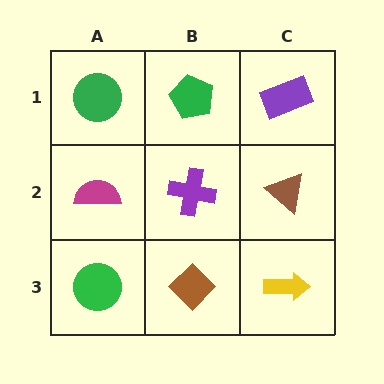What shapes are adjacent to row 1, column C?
A brown triangle (row 2, column C), a green pentagon (row 1, column B).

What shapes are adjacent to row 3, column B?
A purple cross (row 2, column B), a green circle (row 3, column A), a yellow arrow (row 3, column C).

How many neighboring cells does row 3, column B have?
3.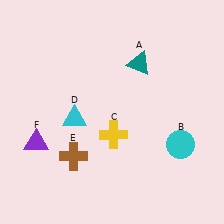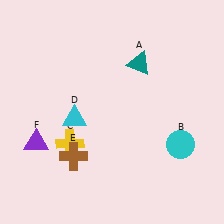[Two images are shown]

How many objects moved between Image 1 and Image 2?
1 object moved between the two images.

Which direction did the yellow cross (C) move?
The yellow cross (C) moved left.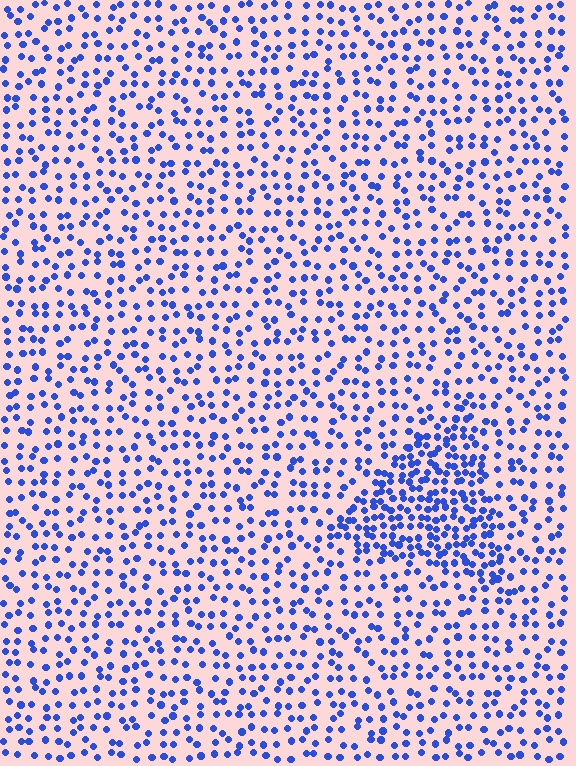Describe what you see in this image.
The image contains small blue elements arranged at two different densities. A triangle-shaped region is visible where the elements are more densely packed than the surrounding area.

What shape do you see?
I see a triangle.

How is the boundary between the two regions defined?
The boundary is defined by a change in element density (approximately 2.1x ratio). All elements are the same color, size, and shape.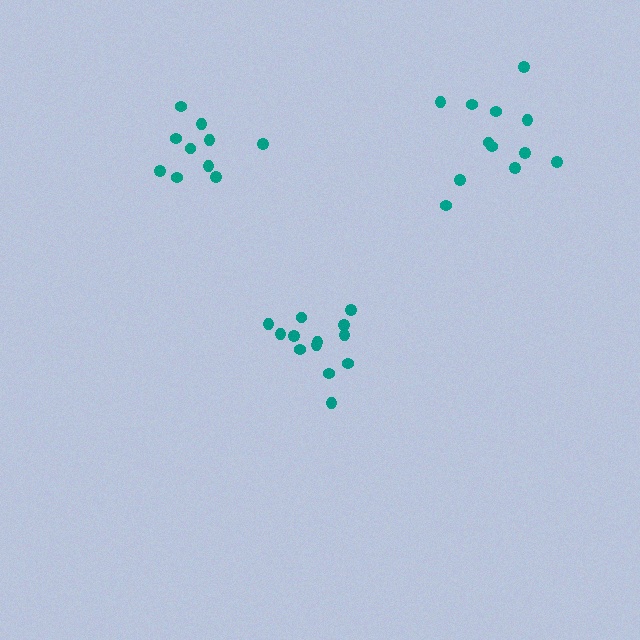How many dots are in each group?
Group 1: 12 dots, Group 2: 10 dots, Group 3: 13 dots (35 total).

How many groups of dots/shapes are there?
There are 3 groups.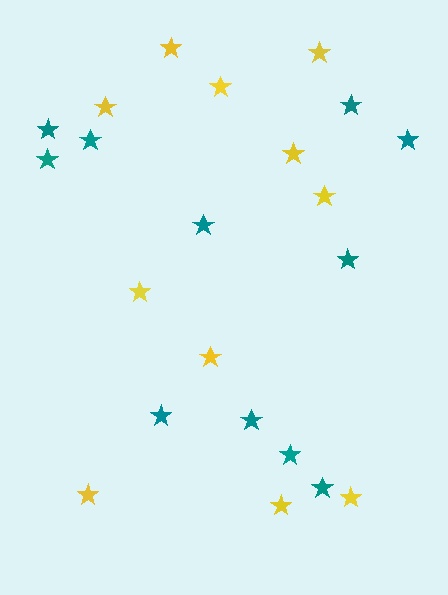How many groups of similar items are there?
There are 2 groups: one group of yellow stars (11) and one group of teal stars (11).